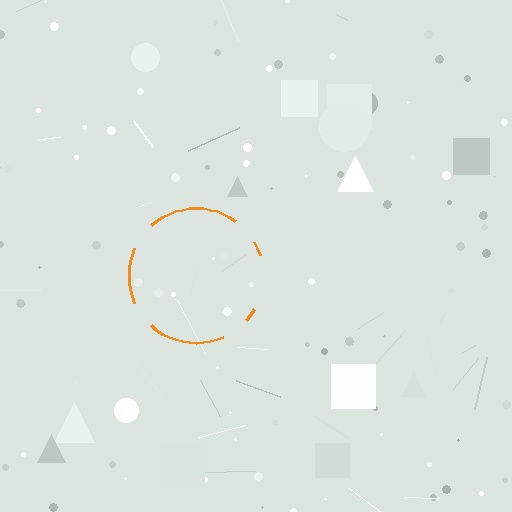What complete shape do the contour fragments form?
The contour fragments form a circle.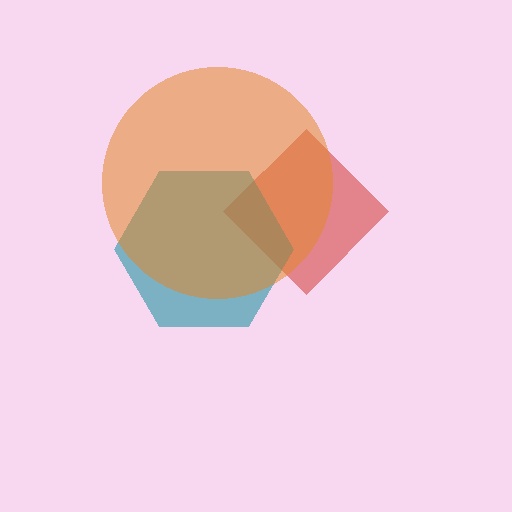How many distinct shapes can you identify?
There are 3 distinct shapes: a red diamond, a teal hexagon, an orange circle.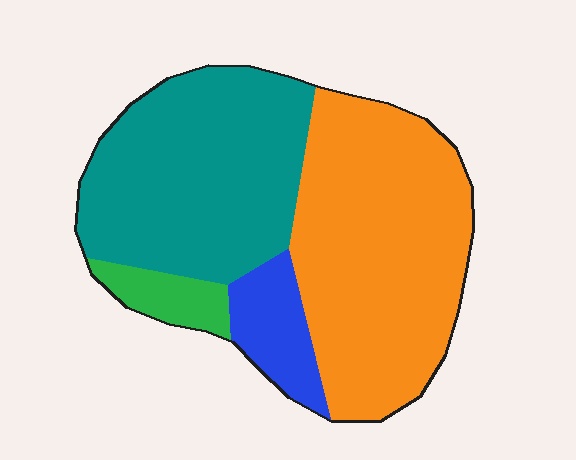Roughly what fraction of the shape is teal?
Teal takes up about two fifths (2/5) of the shape.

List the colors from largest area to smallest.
From largest to smallest: orange, teal, blue, green.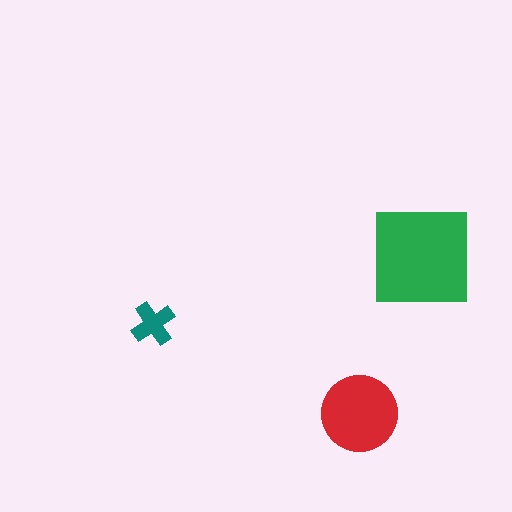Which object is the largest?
The green square.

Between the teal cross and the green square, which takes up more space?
The green square.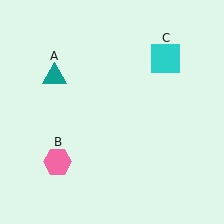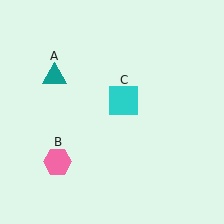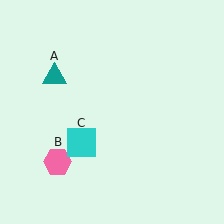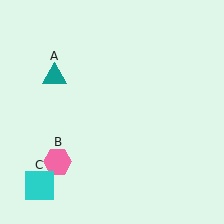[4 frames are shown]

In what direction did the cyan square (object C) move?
The cyan square (object C) moved down and to the left.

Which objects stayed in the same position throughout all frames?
Teal triangle (object A) and pink hexagon (object B) remained stationary.